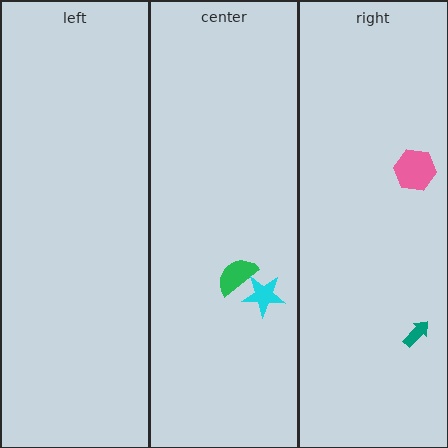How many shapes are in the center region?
2.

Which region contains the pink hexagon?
The right region.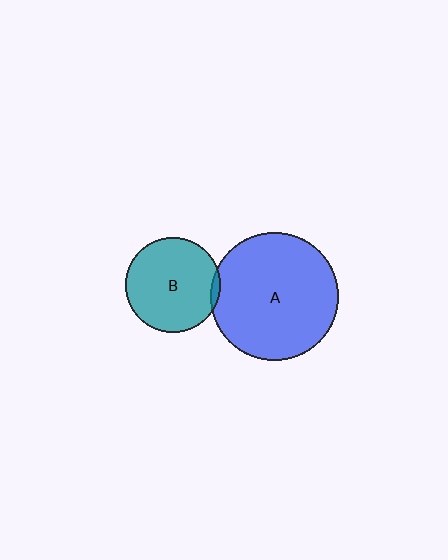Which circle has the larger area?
Circle A (blue).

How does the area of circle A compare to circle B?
Approximately 1.8 times.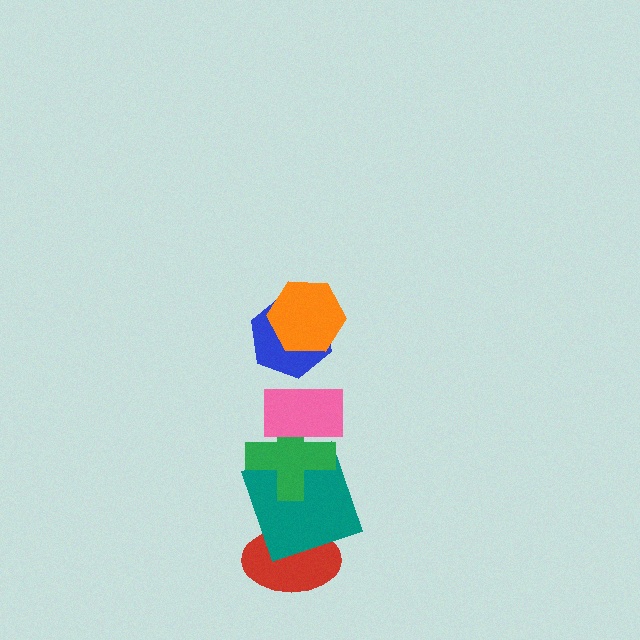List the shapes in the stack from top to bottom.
From top to bottom: the orange hexagon, the blue hexagon, the pink rectangle, the green cross, the teal square, the red ellipse.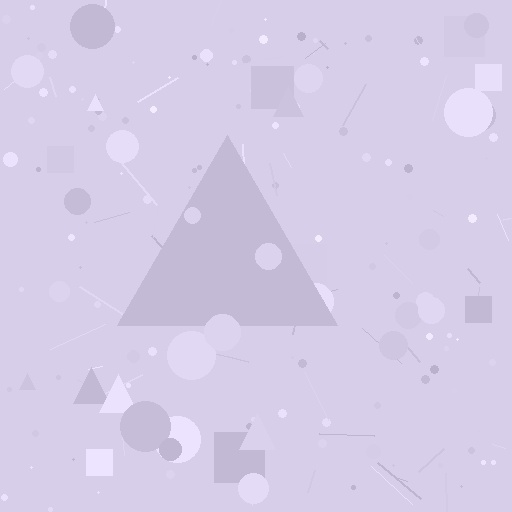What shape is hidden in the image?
A triangle is hidden in the image.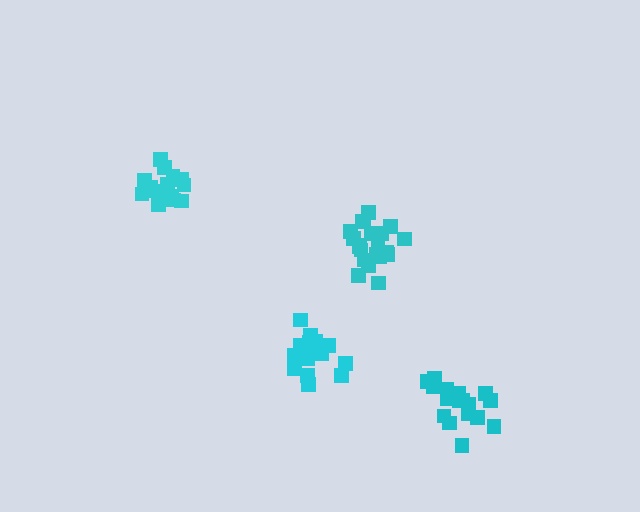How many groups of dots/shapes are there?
There are 4 groups.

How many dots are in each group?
Group 1: 21 dots, Group 2: 15 dots, Group 3: 19 dots, Group 4: 15 dots (70 total).